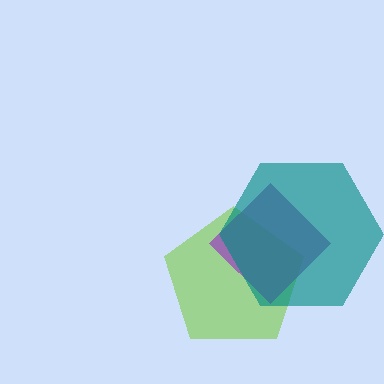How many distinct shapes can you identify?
There are 3 distinct shapes: a lime pentagon, a purple diamond, a teal hexagon.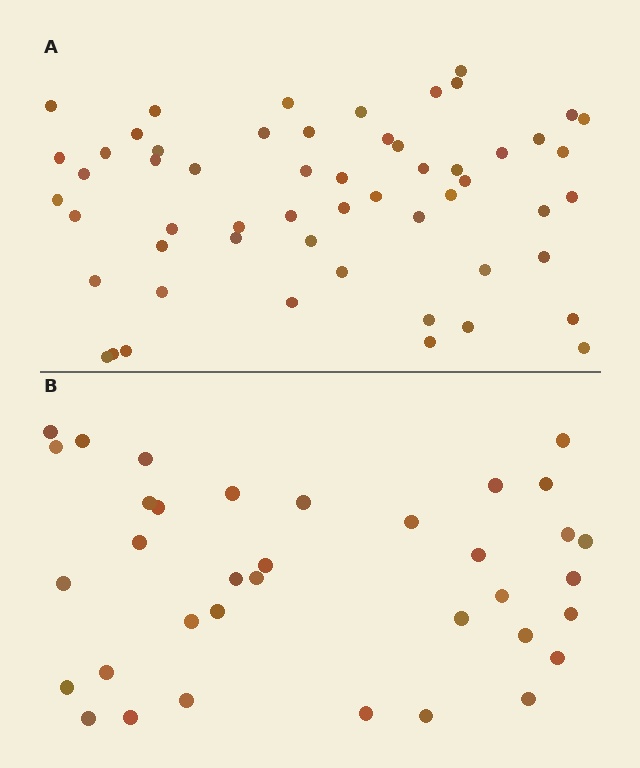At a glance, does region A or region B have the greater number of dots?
Region A (the top region) has more dots.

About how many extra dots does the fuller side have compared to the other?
Region A has approximately 20 more dots than region B.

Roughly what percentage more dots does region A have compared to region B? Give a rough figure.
About 55% more.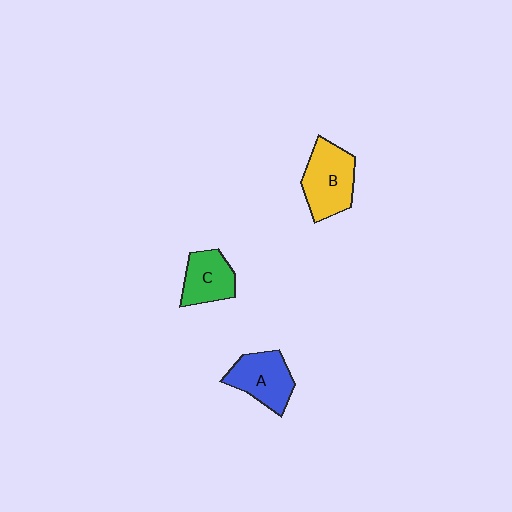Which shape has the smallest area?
Shape C (green).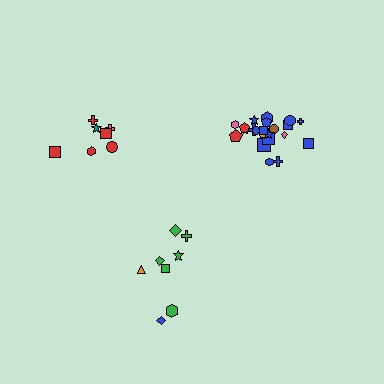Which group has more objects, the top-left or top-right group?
The top-right group.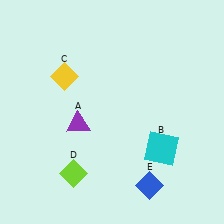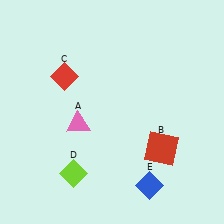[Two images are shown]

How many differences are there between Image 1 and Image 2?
There are 3 differences between the two images.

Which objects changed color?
A changed from purple to pink. B changed from cyan to red. C changed from yellow to red.